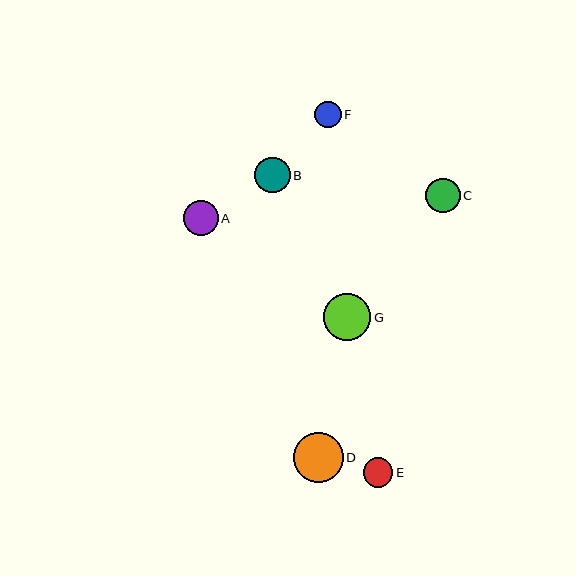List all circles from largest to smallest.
From largest to smallest: D, G, B, A, C, E, F.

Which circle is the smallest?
Circle F is the smallest with a size of approximately 26 pixels.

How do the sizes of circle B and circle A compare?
Circle B and circle A are approximately the same size.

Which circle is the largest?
Circle D is the largest with a size of approximately 50 pixels.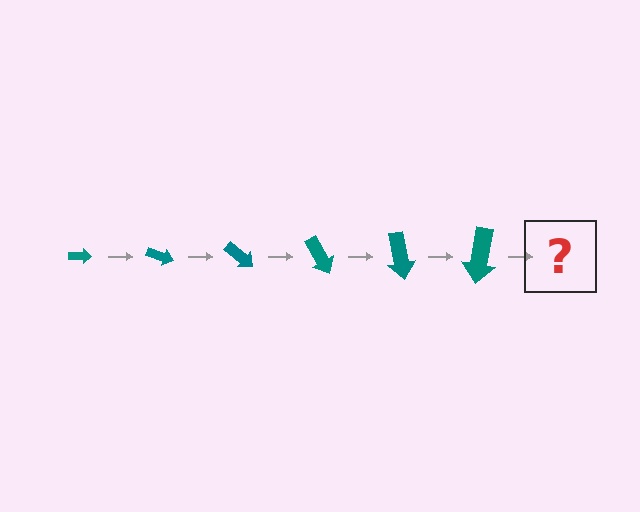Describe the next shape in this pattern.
It should be an arrow, larger than the previous one and rotated 120 degrees from the start.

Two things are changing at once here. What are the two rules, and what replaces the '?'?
The two rules are that the arrow grows larger each step and it rotates 20 degrees each step. The '?' should be an arrow, larger than the previous one and rotated 120 degrees from the start.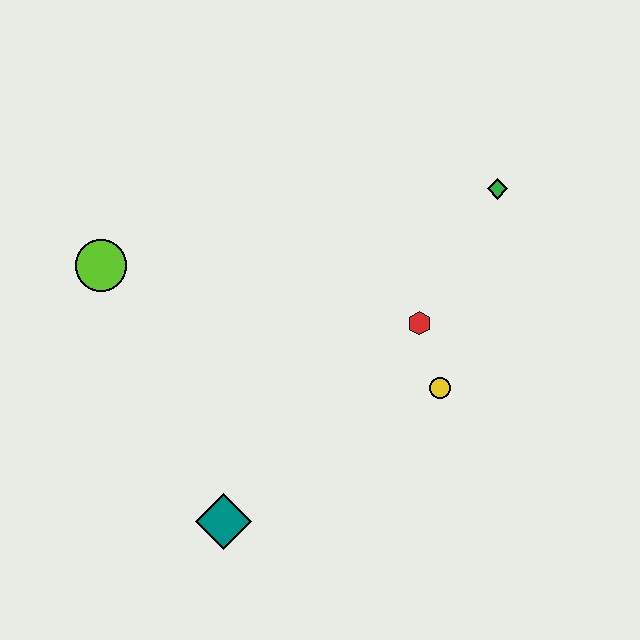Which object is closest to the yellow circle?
The red hexagon is closest to the yellow circle.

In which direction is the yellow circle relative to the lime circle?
The yellow circle is to the right of the lime circle.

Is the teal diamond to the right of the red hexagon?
No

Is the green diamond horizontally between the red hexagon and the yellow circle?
No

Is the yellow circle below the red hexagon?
Yes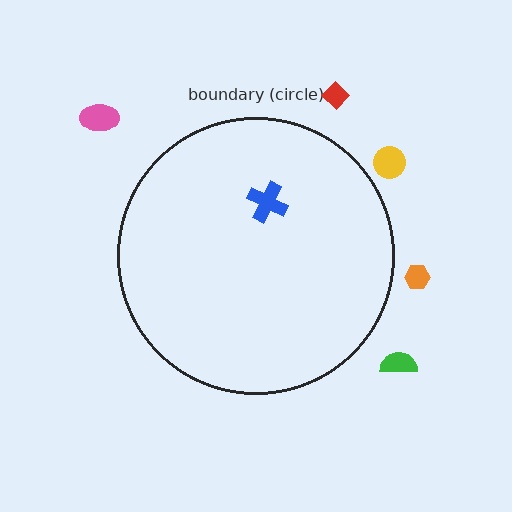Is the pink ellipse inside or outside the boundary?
Outside.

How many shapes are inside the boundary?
1 inside, 5 outside.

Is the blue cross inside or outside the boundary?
Inside.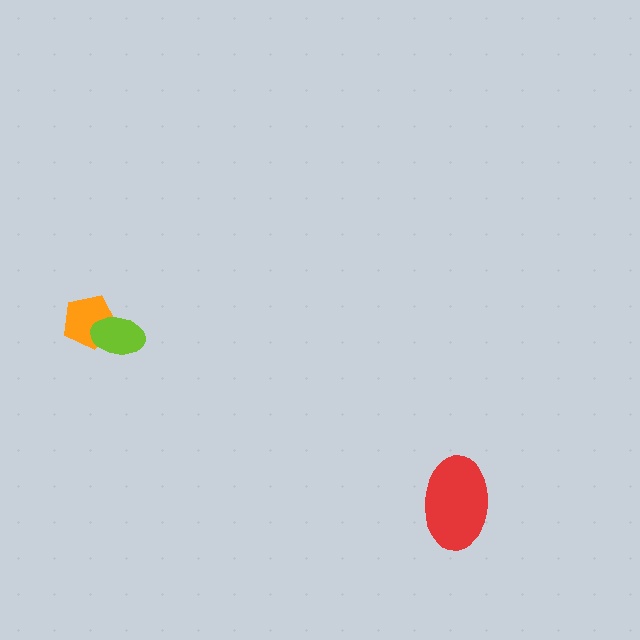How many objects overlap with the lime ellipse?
1 object overlaps with the lime ellipse.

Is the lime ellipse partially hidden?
No, no other shape covers it.